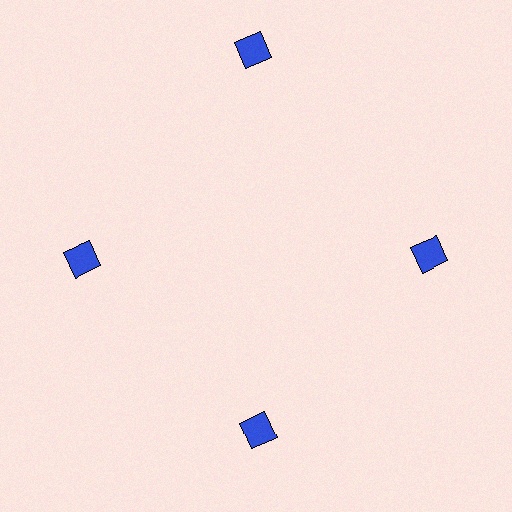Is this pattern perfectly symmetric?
No. The 4 blue diamonds are arranged in a ring, but one element near the 12 o'clock position is pushed outward from the center, breaking the 4-fold rotational symmetry.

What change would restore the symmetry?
The symmetry would be restored by moving it inward, back onto the ring so that all 4 diamonds sit at equal angles and equal distance from the center.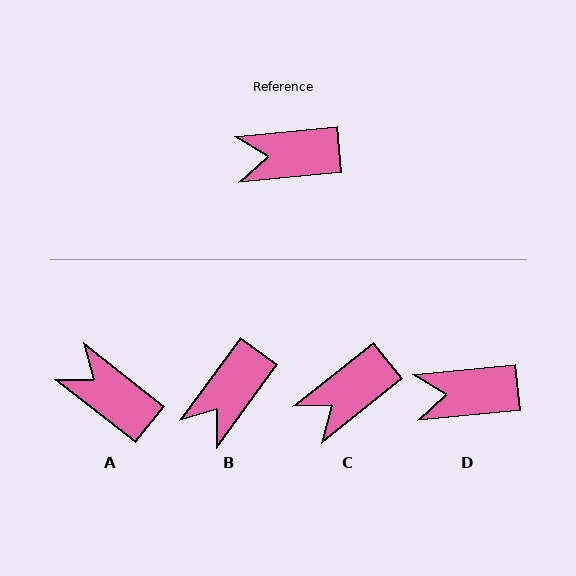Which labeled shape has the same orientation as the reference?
D.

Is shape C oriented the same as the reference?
No, it is off by about 33 degrees.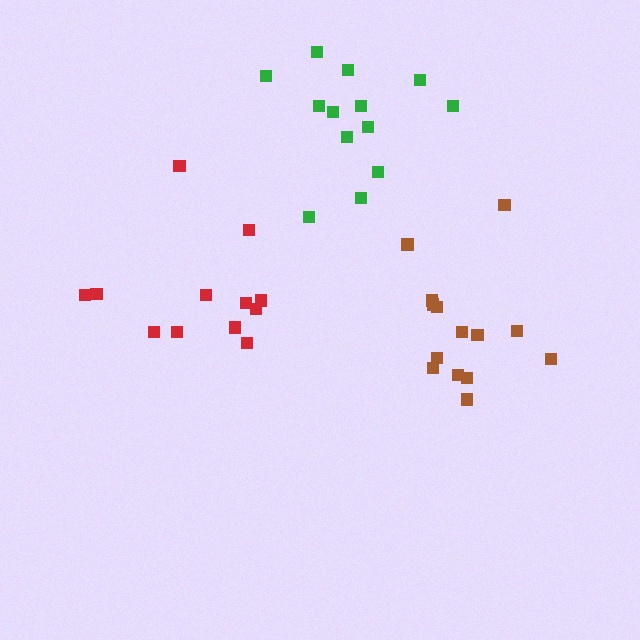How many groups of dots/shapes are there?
There are 3 groups.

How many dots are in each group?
Group 1: 12 dots, Group 2: 14 dots, Group 3: 13 dots (39 total).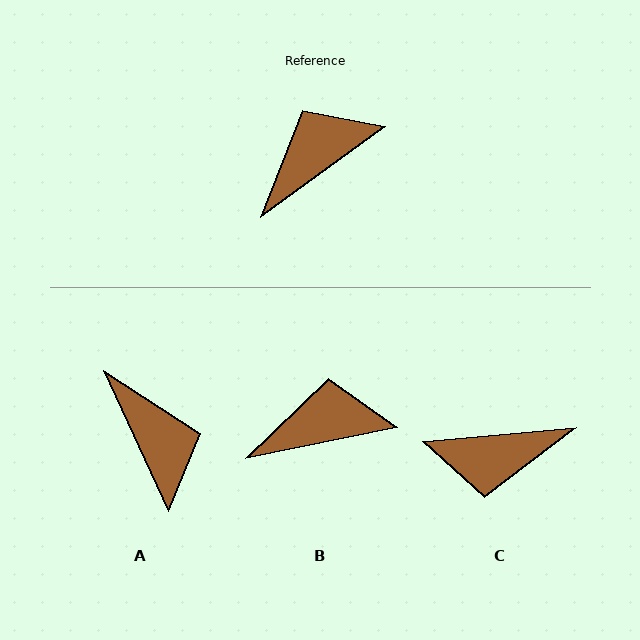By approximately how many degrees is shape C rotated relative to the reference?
Approximately 149 degrees counter-clockwise.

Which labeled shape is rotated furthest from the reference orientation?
C, about 149 degrees away.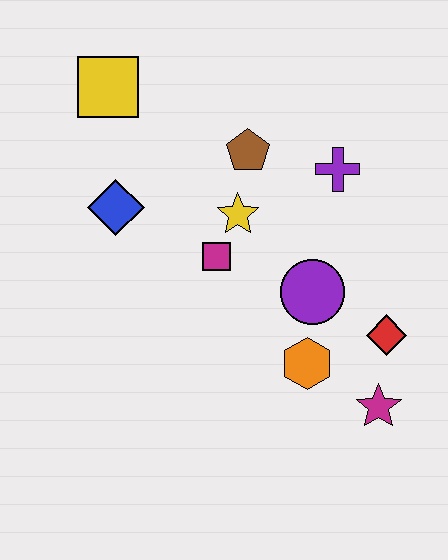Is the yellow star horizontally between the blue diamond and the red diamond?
Yes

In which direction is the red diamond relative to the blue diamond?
The red diamond is to the right of the blue diamond.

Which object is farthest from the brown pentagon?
The magenta star is farthest from the brown pentagon.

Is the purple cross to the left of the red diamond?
Yes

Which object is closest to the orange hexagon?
The purple circle is closest to the orange hexagon.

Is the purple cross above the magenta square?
Yes